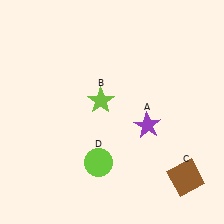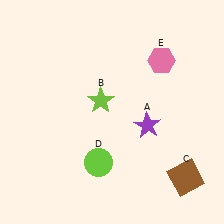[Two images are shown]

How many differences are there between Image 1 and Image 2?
There is 1 difference between the two images.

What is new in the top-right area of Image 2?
A pink hexagon (E) was added in the top-right area of Image 2.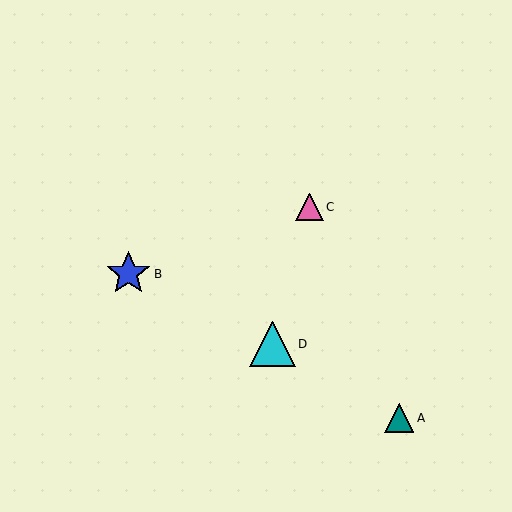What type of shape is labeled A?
Shape A is a teal triangle.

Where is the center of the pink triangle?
The center of the pink triangle is at (309, 207).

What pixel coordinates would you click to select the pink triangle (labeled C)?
Click at (309, 207) to select the pink triangle C.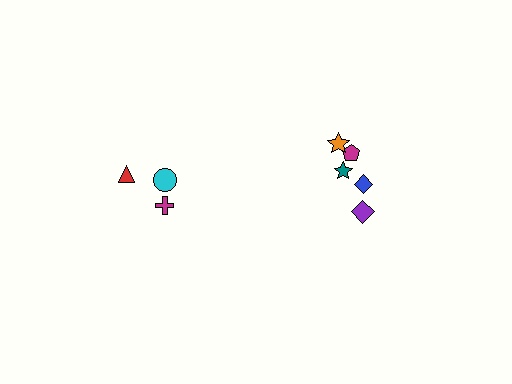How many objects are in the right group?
There are 5 objects.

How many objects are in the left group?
There are 3 objects.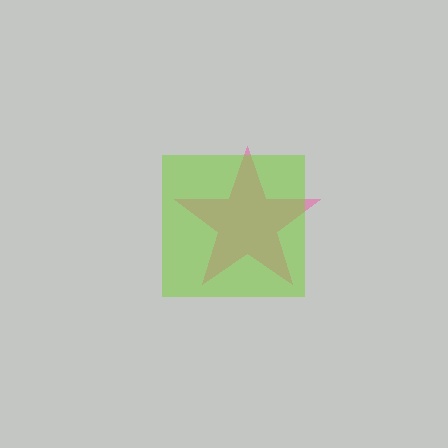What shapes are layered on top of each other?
The layered shapes are: a pink star, a lime square.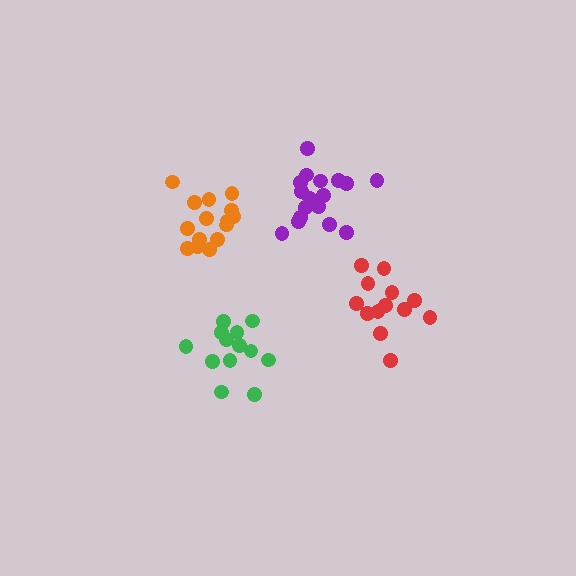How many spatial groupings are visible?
There are 4 spatial groupings.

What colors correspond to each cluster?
The clusters are colored: green, purple, red, orange.